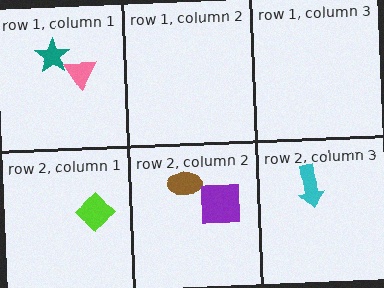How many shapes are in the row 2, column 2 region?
2.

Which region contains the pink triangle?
The row 1, column 1 region.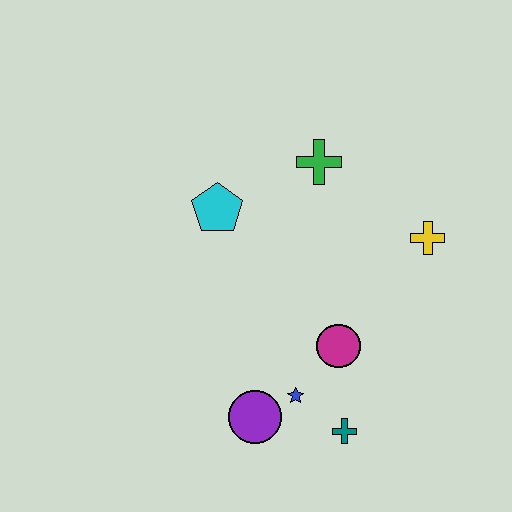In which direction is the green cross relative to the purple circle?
The green cross is above the purple circle.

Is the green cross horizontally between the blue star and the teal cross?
Yes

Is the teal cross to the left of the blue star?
No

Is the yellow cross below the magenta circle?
No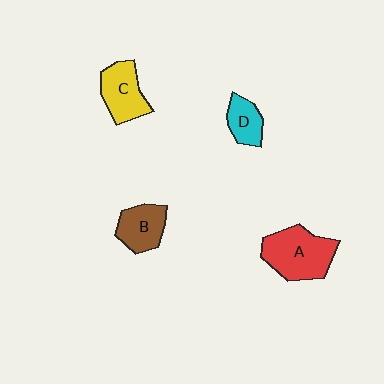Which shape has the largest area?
Shape A (red).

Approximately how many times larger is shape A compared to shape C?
Approximately 1.4 times.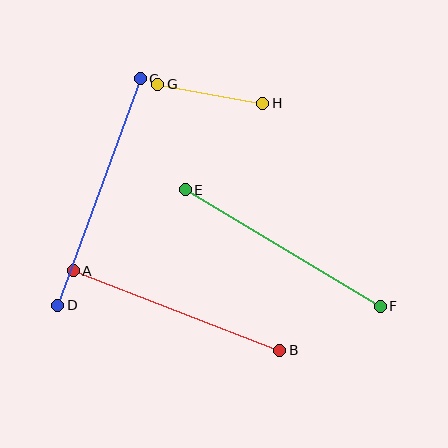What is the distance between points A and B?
The distance is approximately 221 pixels.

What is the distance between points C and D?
The distance is approximately 241 pixels.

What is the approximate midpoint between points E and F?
The midpoint is at approximately (283, 248) pixels.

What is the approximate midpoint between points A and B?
The midpoint is at approximately (176, 310) pixels.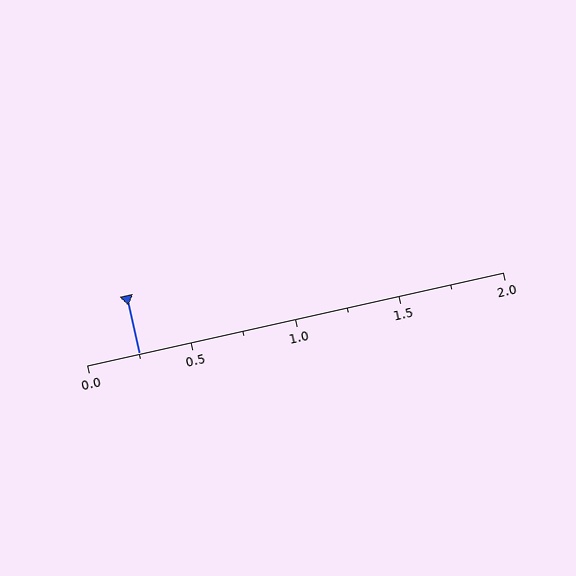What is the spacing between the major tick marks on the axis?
The major ticks are spaced 0.5 apart.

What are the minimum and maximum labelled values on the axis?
The axis runs from 0.0 to 2.0.